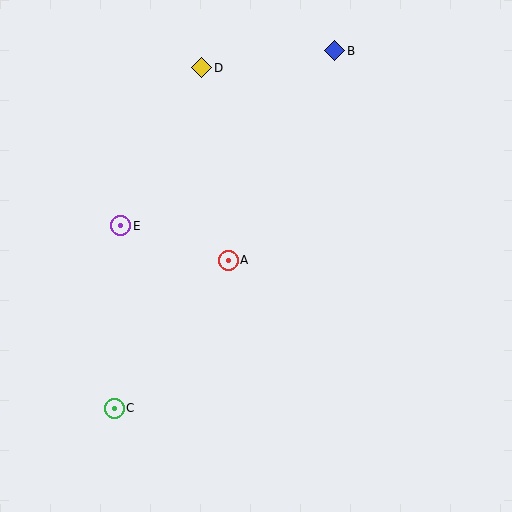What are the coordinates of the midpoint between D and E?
The midpoint between D and E is at (161, 147).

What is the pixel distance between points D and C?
The distance between D and C is 352 pixels.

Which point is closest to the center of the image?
Point A at (228, 260) is closest to the center.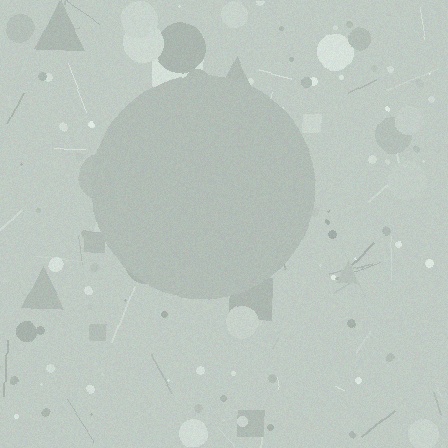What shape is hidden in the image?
A circle is hidden in the image.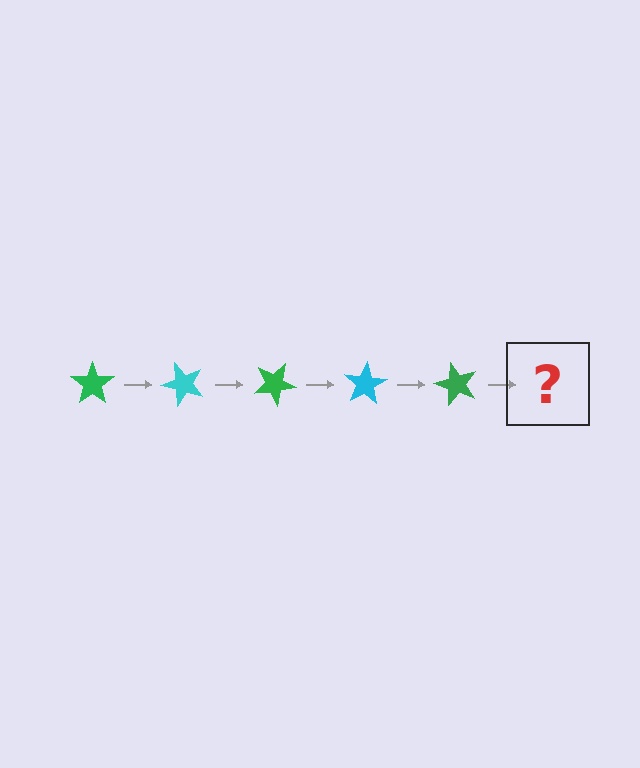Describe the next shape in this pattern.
It should be a cyan star, rotated 250 degrees from the start.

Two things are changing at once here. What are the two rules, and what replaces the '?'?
The two rules are that it rotates 50 degrees each step and the color cycles through green and cyan. The '?' should be a cyan star, rotated 250 degrees from the start.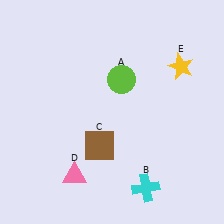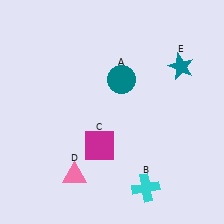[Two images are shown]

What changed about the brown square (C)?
In Image 1, C is brown. In Image 2, it changed to magenta.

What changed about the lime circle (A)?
In Image 1, A is lime. In Image 2, it changed to teal.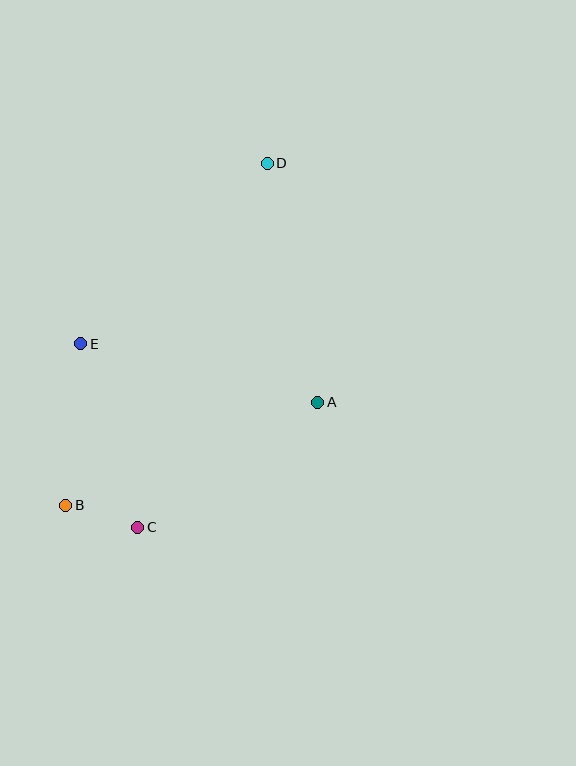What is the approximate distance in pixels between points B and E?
The distance between B and E is approximately 162 pixels.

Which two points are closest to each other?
Points B and C are closest to each other.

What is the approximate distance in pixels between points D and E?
The distance between D and E is approximately 259 pixels.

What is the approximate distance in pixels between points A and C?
The distance between A and C is approximately 219 pixels.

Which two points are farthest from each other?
Points B and D are farthest from each other.